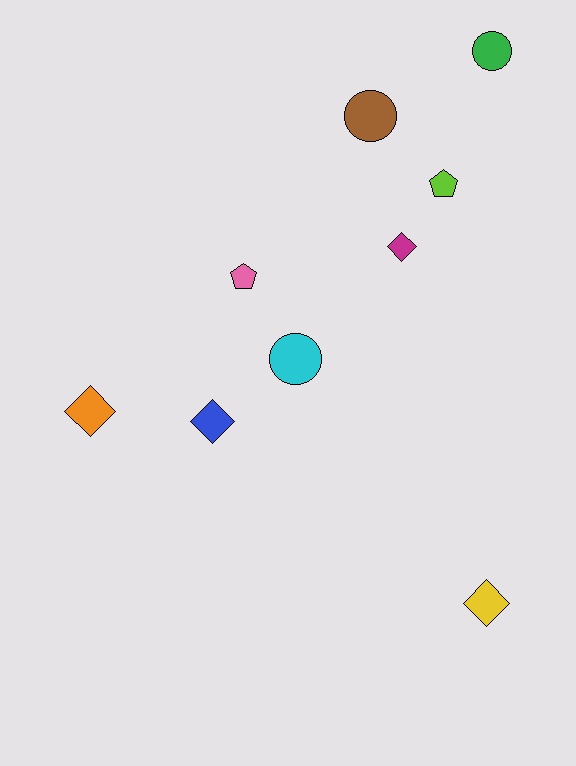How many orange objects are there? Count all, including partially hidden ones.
There is 1 orange object.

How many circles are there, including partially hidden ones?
There are 3 circles.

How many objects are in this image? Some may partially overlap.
There are 9 objects.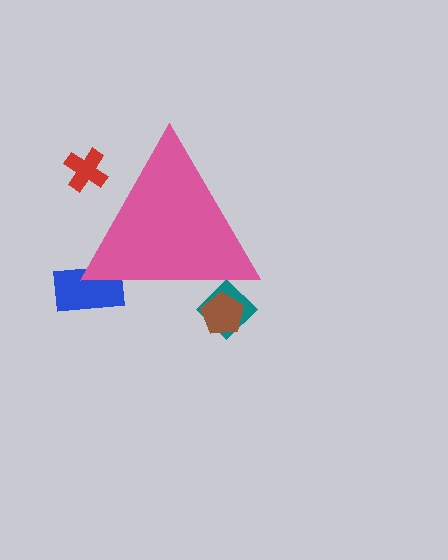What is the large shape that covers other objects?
A pink triangle.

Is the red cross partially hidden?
Yes, the red cross is partially hidden behind the pink triangle.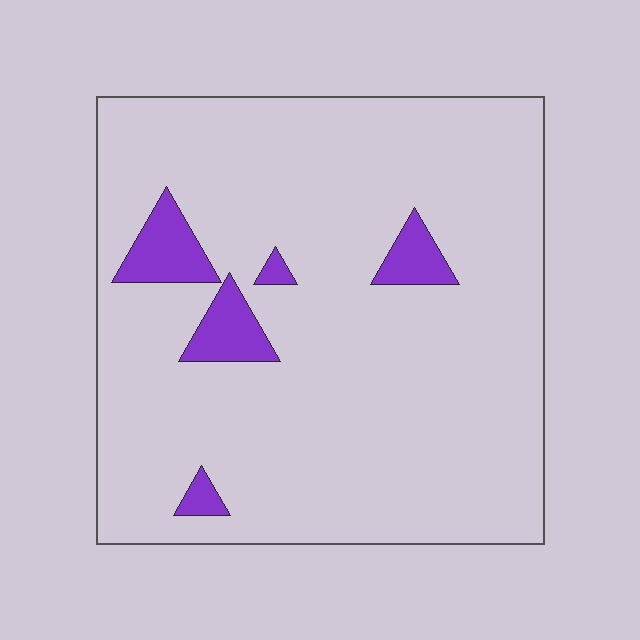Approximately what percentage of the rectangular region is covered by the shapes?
Approximately 10%.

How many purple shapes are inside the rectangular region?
5.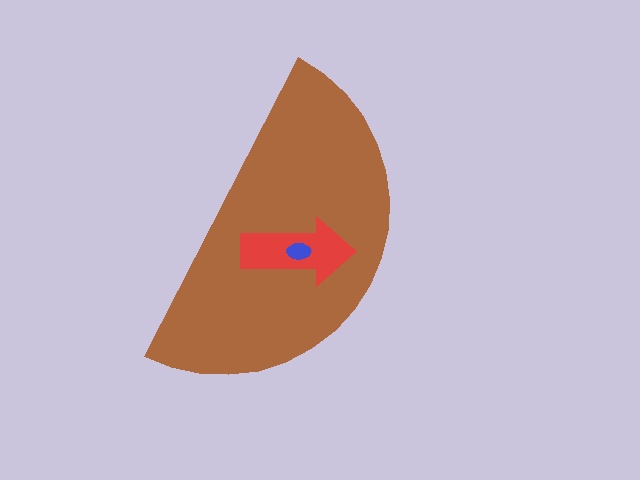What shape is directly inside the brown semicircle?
The red arrow.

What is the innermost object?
The blue ellipse.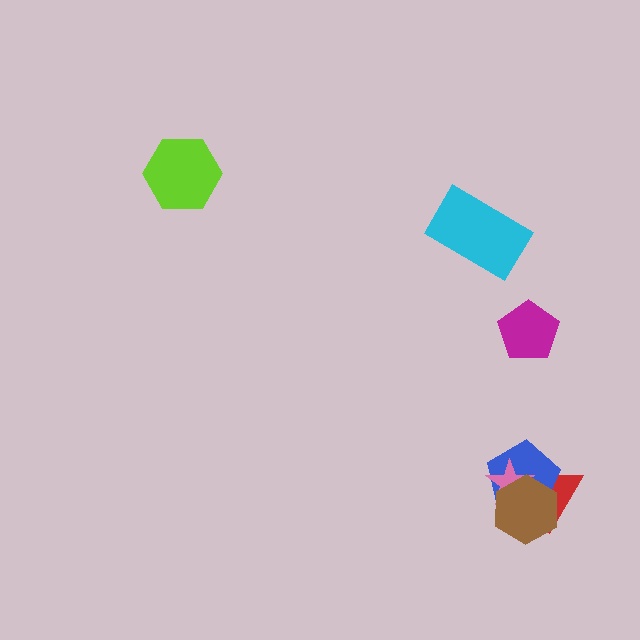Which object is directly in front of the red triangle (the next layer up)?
The blue pentagon is directly in front of the red triangle.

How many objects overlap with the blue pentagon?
3 objects overlap with the blue pentagon.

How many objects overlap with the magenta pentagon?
0 objects overlap with the magenta pentagon.